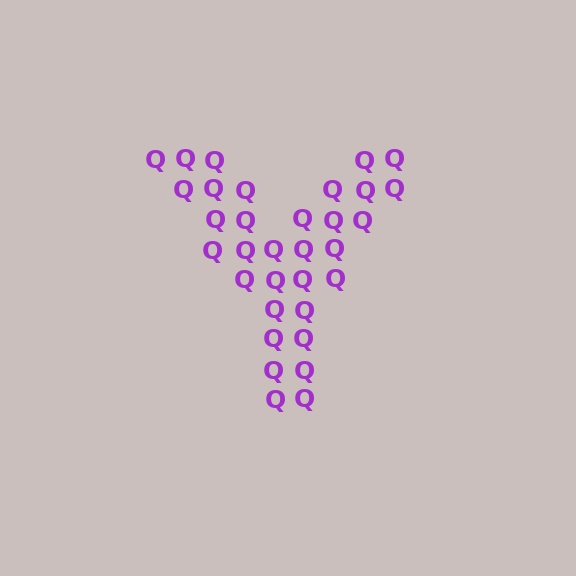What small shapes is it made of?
It is made of small letter Q's.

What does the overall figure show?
The overall figure shows the letter Y.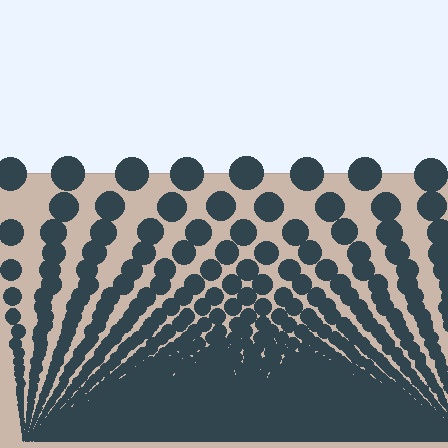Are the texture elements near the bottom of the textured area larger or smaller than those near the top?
Smaller. The gradient is inverted — elements near the bottom are smaller and denser.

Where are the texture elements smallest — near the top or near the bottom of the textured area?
Near the bottom.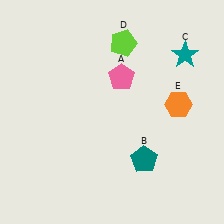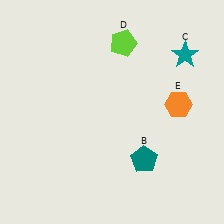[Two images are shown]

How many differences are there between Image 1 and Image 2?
There is 1 difference between the two images.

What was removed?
The pink pentagon (A) was removed in Image 2.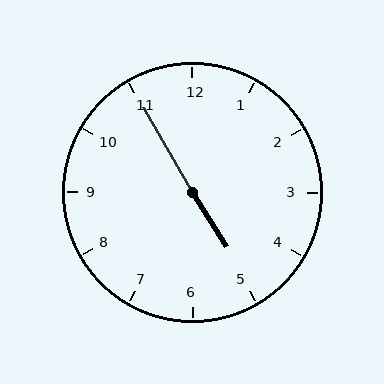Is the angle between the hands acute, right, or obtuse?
It is obtuse.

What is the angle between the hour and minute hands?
Approximately 178 degrees.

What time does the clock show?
4:55.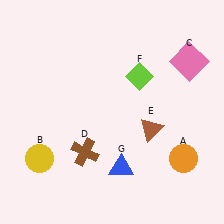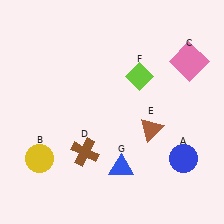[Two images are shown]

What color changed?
The circle (A) changed from orange in Image 1 to blue in Image 2.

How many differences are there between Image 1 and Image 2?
There is 1 difference between the two images.